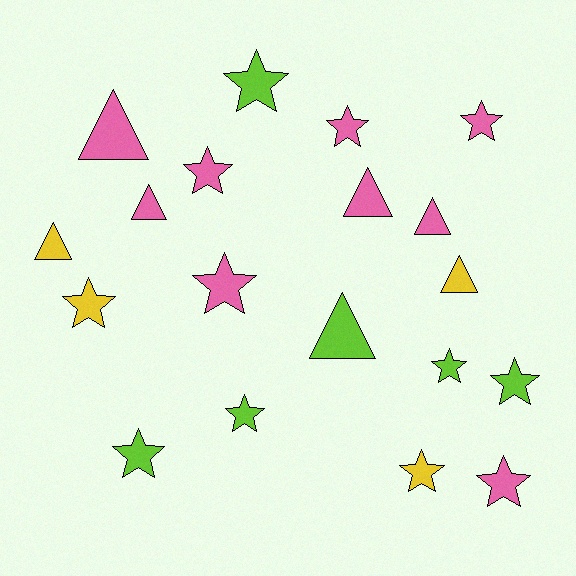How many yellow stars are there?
There are 2 yellow stars.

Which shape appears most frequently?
Star, with 12 objects.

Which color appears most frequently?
Pink, with 9 objects.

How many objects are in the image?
There are 19 objects.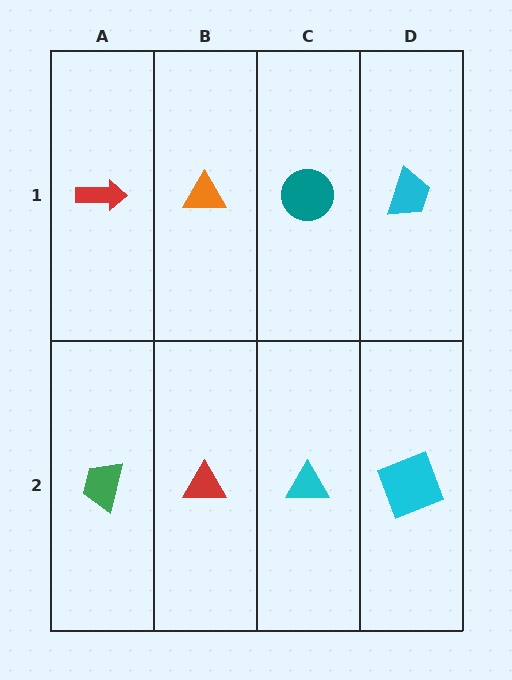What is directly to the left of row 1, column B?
A red arrow.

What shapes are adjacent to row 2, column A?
A red arrow (row 1, column A), a red triangle (row 2, column B).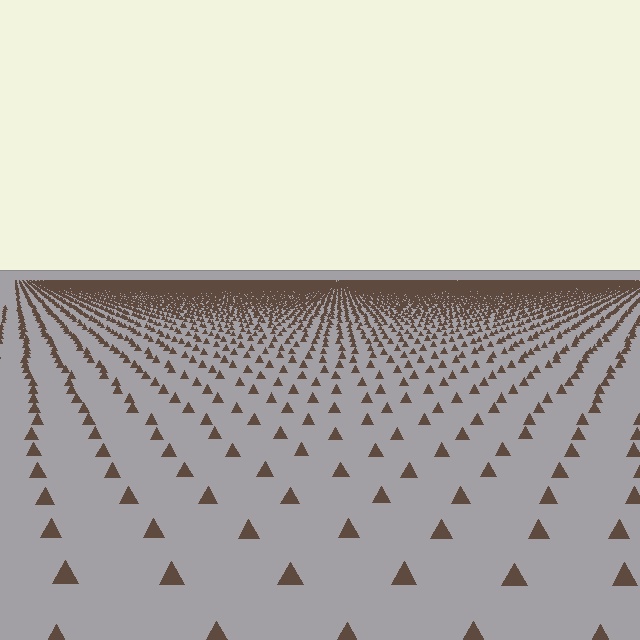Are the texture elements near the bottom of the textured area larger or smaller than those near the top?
Larger. Near the bottom, elements are closer to the viewer and appear at a bigger on-screen size.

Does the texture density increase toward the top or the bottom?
Density increases toward the top.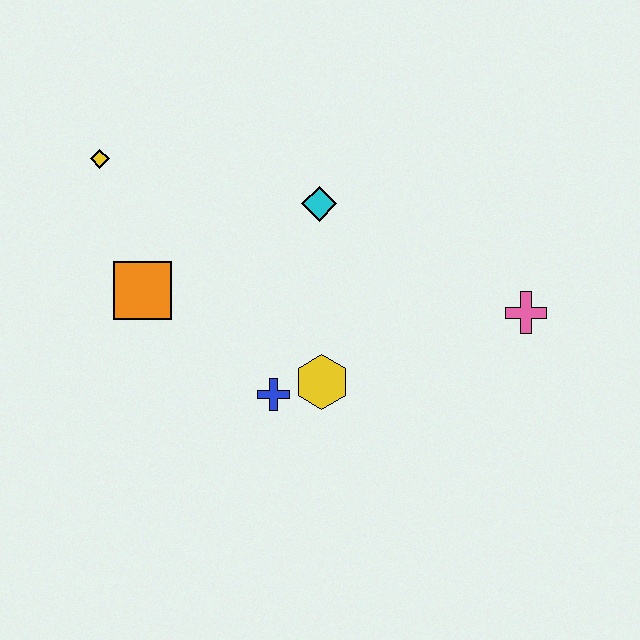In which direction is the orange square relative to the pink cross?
The orange square is to the left of the pink cross.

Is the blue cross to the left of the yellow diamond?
No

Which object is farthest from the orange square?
The pink cross is farthest from the orange square.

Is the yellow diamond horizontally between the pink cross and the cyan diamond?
No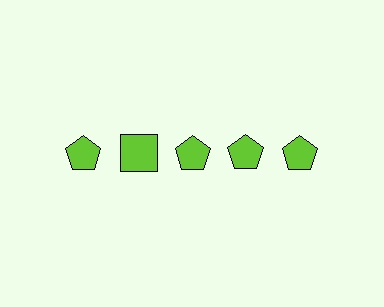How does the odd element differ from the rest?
It has a different shape: square instead of pentagon.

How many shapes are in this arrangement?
There are 5 shapes arranged in a grid pattern.